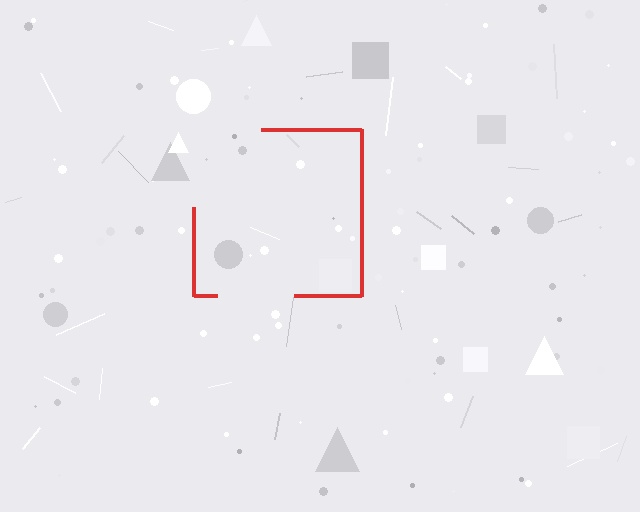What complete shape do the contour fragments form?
The contour fragments form a square.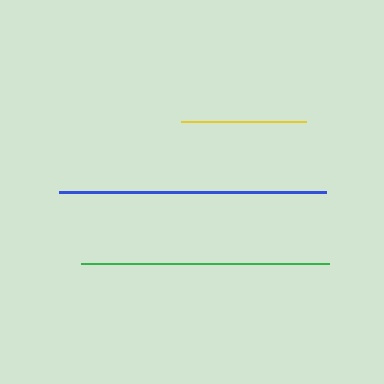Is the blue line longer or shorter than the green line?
The blue line is longer than the green line.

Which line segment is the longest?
The blue line is the longest at approximately 267 pixels.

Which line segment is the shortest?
The yellow line is the shortest at approximately 126 pixels.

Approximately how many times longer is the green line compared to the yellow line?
The green line is approximately 2.0 times the length of the yellow line.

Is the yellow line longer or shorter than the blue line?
The blue line is longer than the yellow line.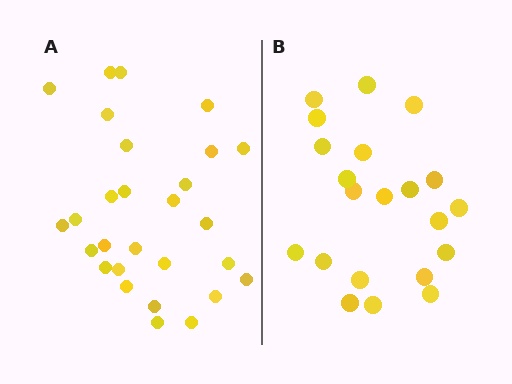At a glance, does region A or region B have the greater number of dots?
Region A (the left region) has more dots.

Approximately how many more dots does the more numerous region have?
Region A has roughly 8 or so more dots than region B.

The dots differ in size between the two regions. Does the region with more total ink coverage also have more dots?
No. Region B has more total ink coverage because its dots are larger, but region A actually contains more individual dots. Total area can be misleading — the number of items is what matters here.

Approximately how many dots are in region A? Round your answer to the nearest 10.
About 30 dots. (The exact count is 28, which rounds to 30.)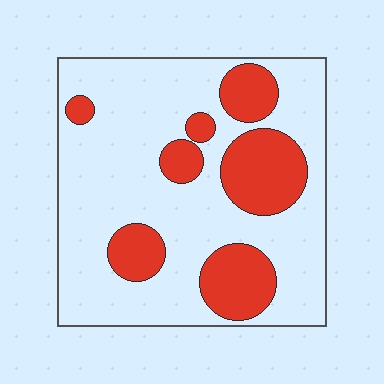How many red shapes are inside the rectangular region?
7.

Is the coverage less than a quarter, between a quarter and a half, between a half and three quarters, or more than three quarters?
Between a quarter and a half.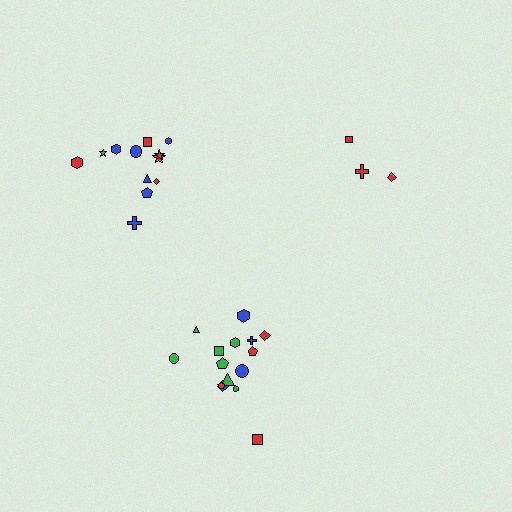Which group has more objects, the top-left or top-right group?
The top-left group.